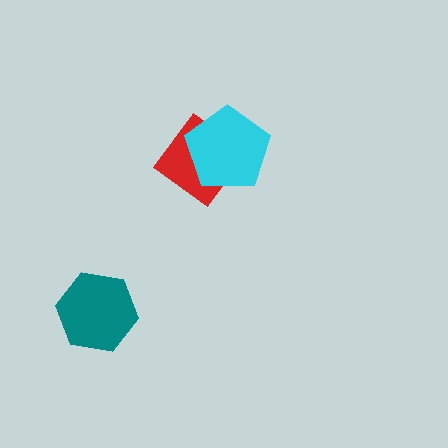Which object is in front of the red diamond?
The cyan pentagon is in front of the red diamond.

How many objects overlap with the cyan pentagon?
1 object overlaps with the cyan pentagon.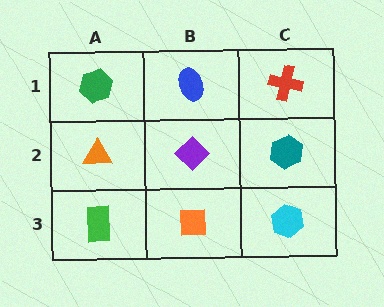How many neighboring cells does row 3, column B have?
3.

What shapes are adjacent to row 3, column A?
An orange triangle (row 2, column A), an orange square (row 3, column B).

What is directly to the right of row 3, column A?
An orange square.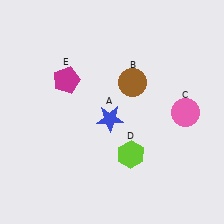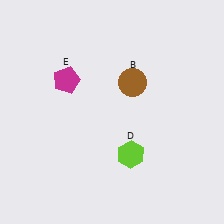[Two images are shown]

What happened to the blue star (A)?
The blue star (A) was removed in Image 2. It was in the bottom-left area of Image 1.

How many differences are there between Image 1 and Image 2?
There are 2 differences between the two images.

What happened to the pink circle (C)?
The pink circle (C) was removed in Image 2. It was in the bottom-right area of Image 1.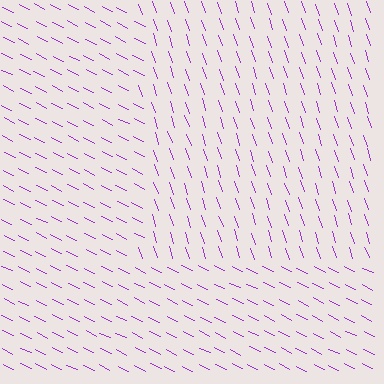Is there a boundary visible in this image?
Yes, there is a texture boundary formed by a change in line orientation.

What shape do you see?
I see a rectangle.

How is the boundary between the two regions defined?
The boundary is defined purely by a change in line orientation (approximately 45 degrees difference). All lines are the same color and thickness.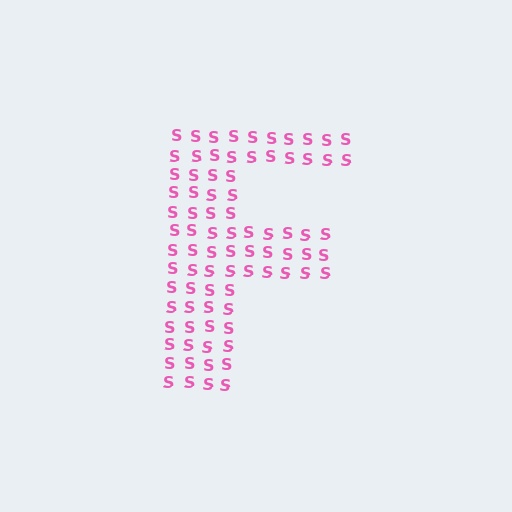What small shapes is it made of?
It is made of small letter S's.